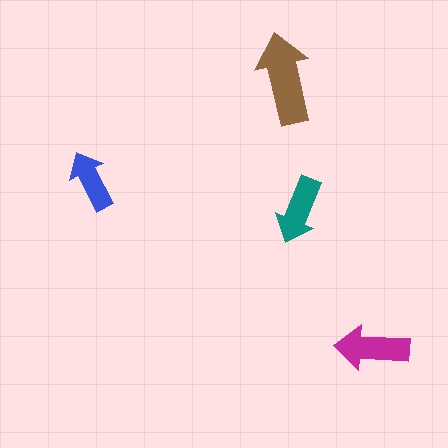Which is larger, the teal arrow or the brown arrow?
The brown one.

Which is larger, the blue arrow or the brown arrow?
The brown one.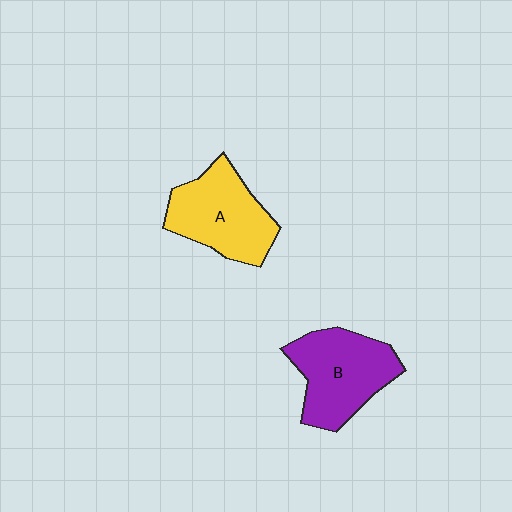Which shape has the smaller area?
Shape A (yellow).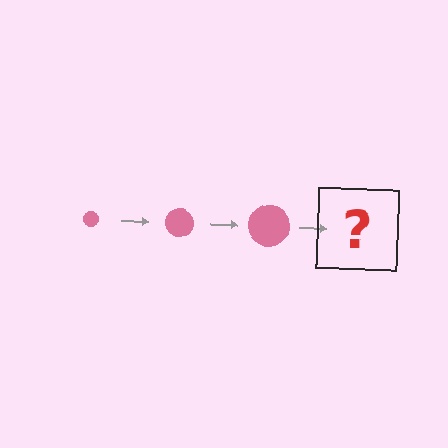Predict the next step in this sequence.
The next step is a pink circle, larger than the previous one.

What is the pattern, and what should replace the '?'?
The pattern is that the circle gets progressively larger each step. The '?' should be a pink circle, larger than the previous one.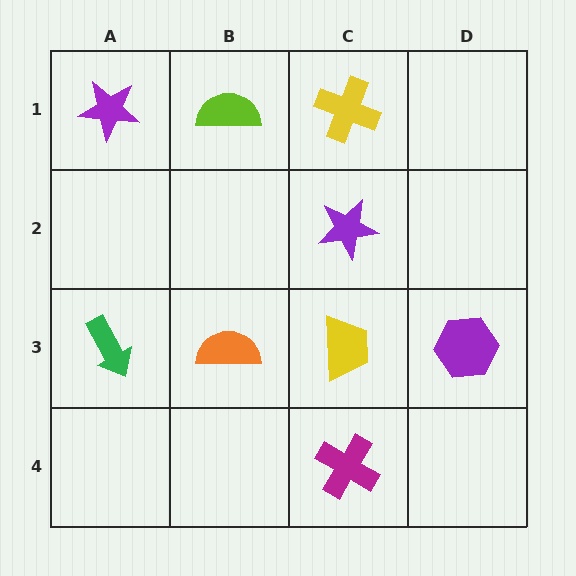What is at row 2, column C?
A purple star.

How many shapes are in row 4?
1 shape.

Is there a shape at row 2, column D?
No, that cell is empty.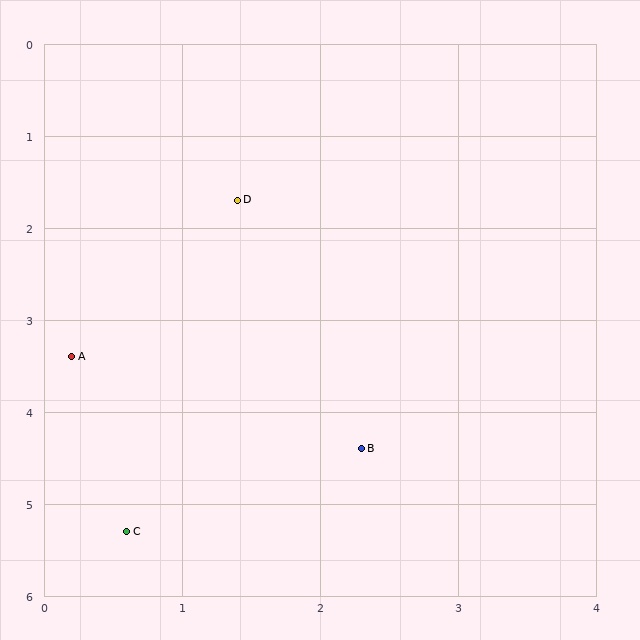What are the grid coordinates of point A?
Point A is at approximately (0.2, 3.4).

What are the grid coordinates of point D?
Point D is at approximately (1.4, 1.7).